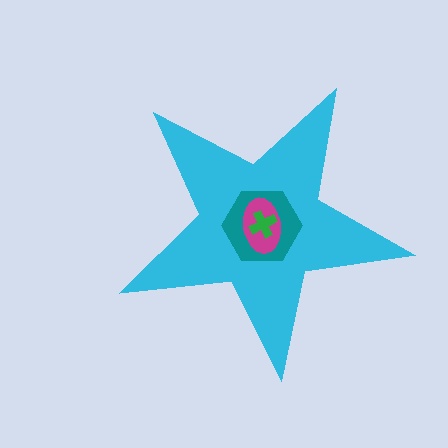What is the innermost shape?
The green cross.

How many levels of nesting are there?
4.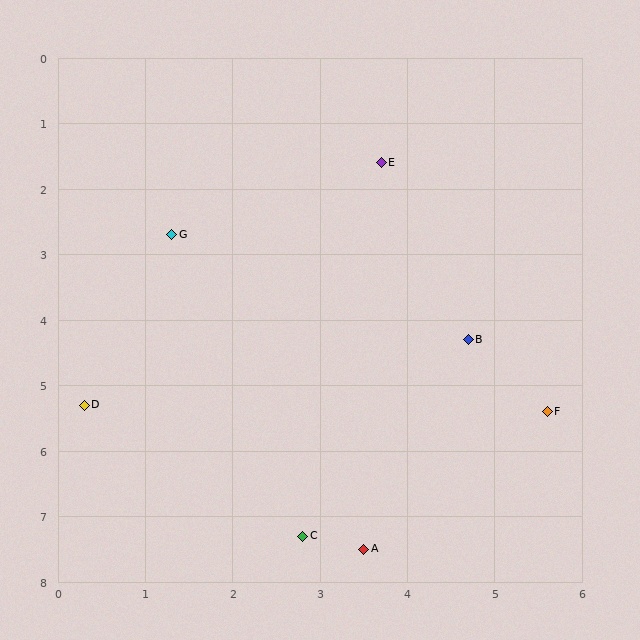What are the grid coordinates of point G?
Point G is at approximately (1.3, 2.7).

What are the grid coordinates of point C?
Point C is at approximately (2.8, 7.3).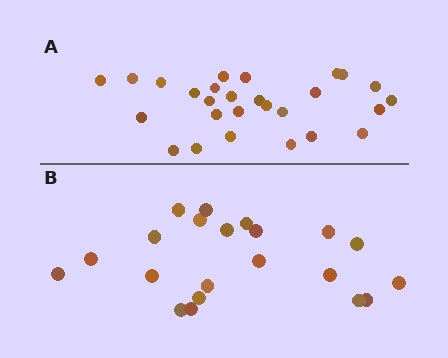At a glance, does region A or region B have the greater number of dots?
Region A (the top region) has more dots.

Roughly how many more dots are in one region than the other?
Region A has about 6 more dots than region B.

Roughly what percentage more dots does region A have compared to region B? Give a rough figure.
About 30% more.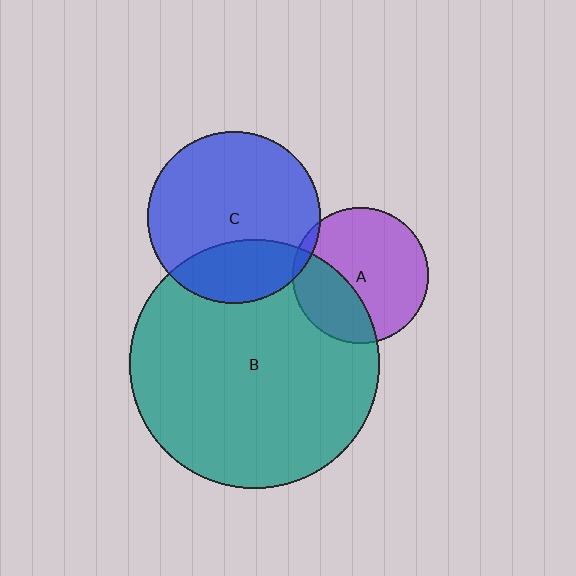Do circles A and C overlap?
Yes.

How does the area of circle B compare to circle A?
Approximately 3.4 times.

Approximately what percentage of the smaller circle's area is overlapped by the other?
Approximately 5%.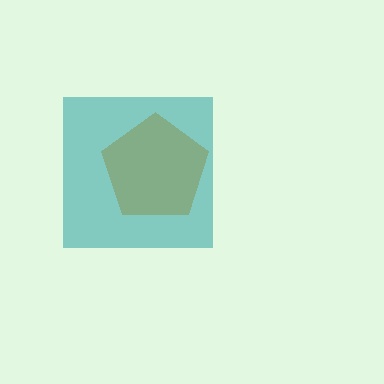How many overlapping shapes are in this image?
There are 2 overlapping shapes in the image.